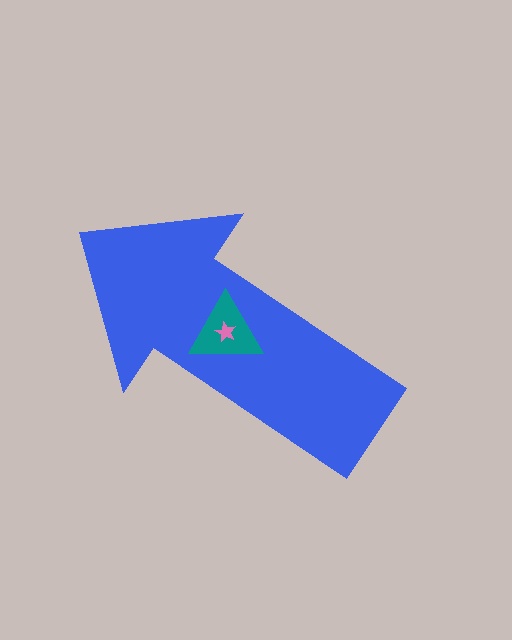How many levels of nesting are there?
3.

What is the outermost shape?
The blue arrow.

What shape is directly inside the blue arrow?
The teal triangle.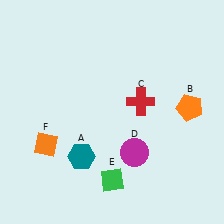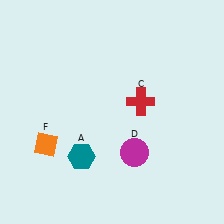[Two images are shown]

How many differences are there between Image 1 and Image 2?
There are 2 differences between the two images.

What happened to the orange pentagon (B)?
The orange pentagon (B) was removed in Image 2. It was in the top-right area of Image 1.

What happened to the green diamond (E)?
The green diamond (E) was removed in Image 2. It was in the bottom-right area of Image 1.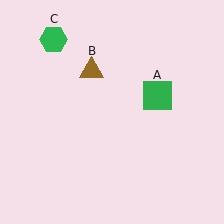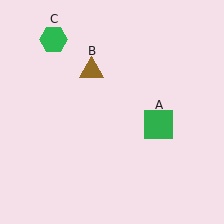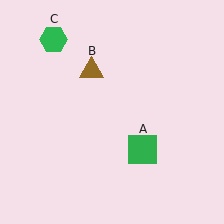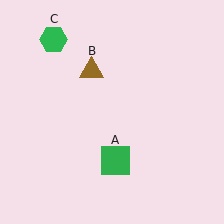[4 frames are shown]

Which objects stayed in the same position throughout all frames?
Brown triangle (object B) and green hexagon (object C) remained stationary.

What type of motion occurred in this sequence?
The green square (object A) rotated clockwise around the center of the scene.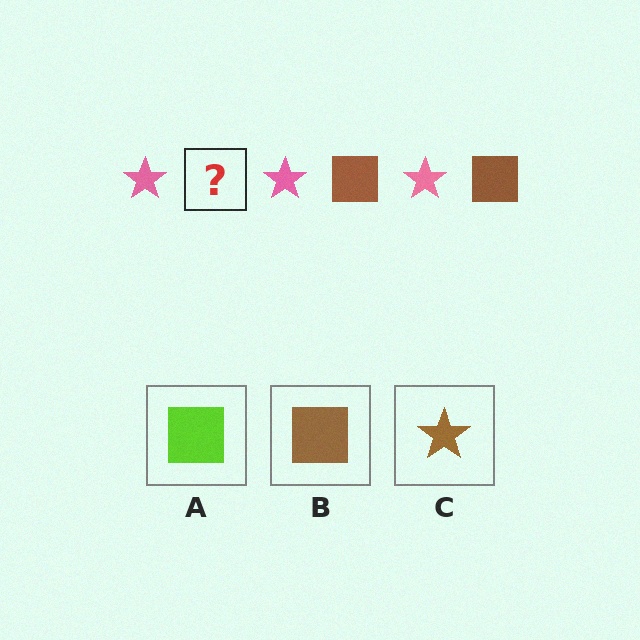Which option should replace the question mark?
Option B.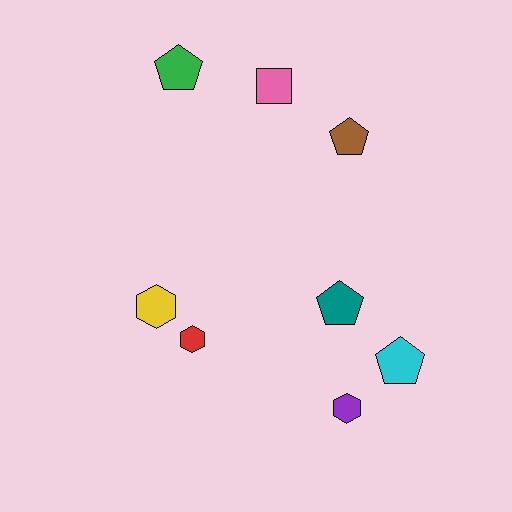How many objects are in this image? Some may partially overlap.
There are 8 objects.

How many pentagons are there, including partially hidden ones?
There are 4 pentagons.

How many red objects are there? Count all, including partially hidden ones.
There is 1 red object.